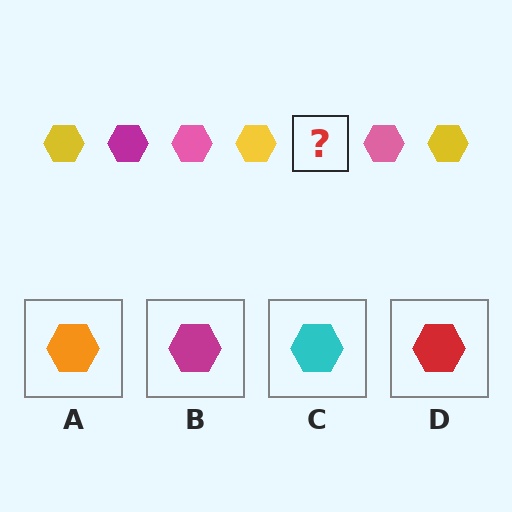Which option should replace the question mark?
Option B.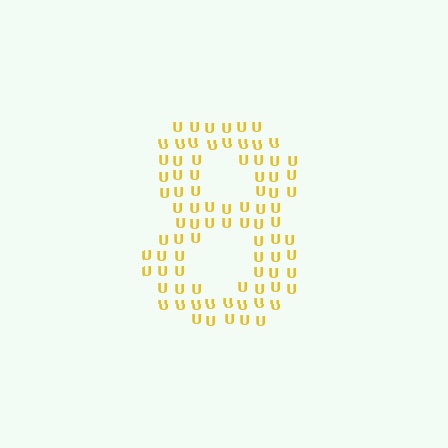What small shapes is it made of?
It is made of small letter U's.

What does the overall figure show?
The overall figure shows the digit 8.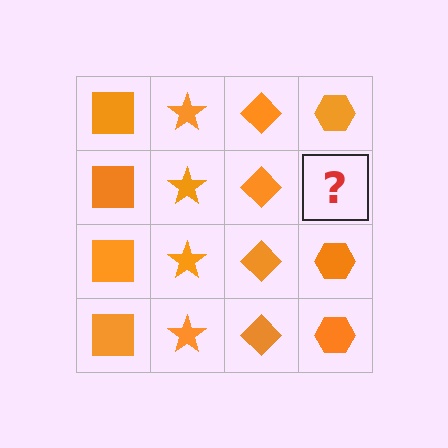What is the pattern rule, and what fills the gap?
The rule is that each column has a consistent shape. The gap should be filled with an orange hexagon.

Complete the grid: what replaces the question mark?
The question mark should be replaced with an orange hexagon.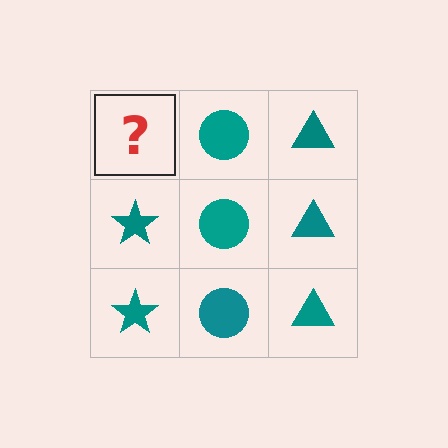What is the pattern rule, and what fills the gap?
The rule is that each column has a consistent shape. The gap should be filled with a teal star.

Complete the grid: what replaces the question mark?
The question mark should be replaced with a teal star.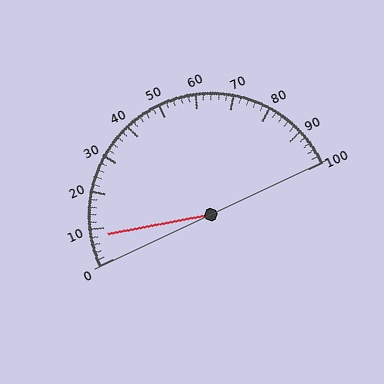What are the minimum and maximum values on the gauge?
The gauge ranges from 0 to 100.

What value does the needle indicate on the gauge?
The needle indicates approximately 8.